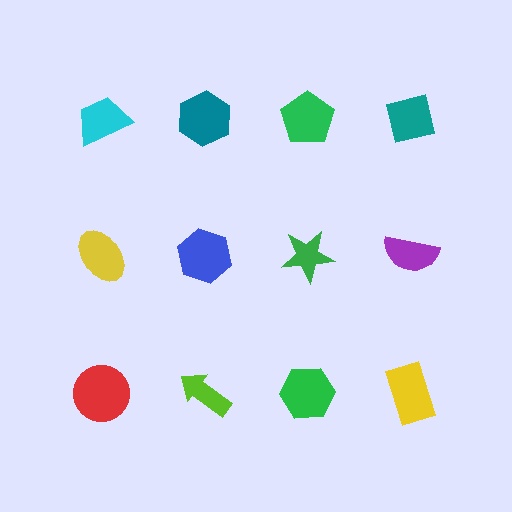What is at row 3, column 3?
A green hexagon.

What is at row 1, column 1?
A cyan trapezoid.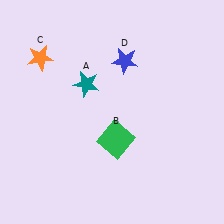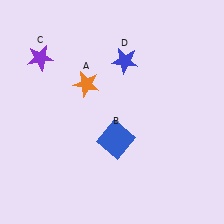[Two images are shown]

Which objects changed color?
A changed from teal to orange. B changed from green to blue. C changed from orange to purple.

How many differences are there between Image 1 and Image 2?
There are 3 differences between the two images.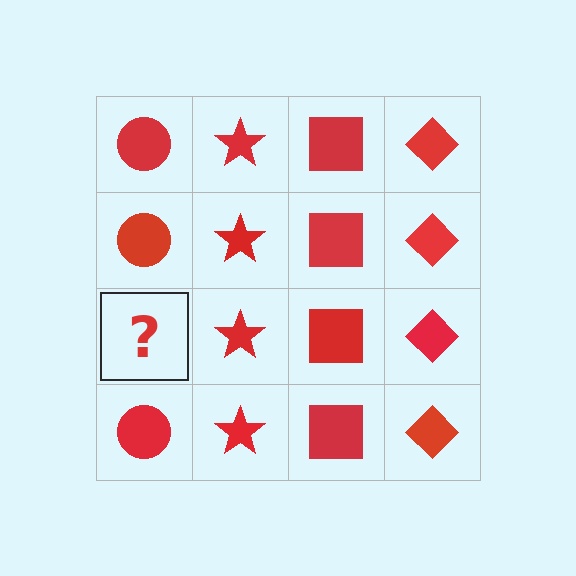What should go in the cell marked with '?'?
The missing cell should contain a red circle.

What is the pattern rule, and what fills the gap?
The rule is that each column has a consistent shape. The gap should be filled with a red circle.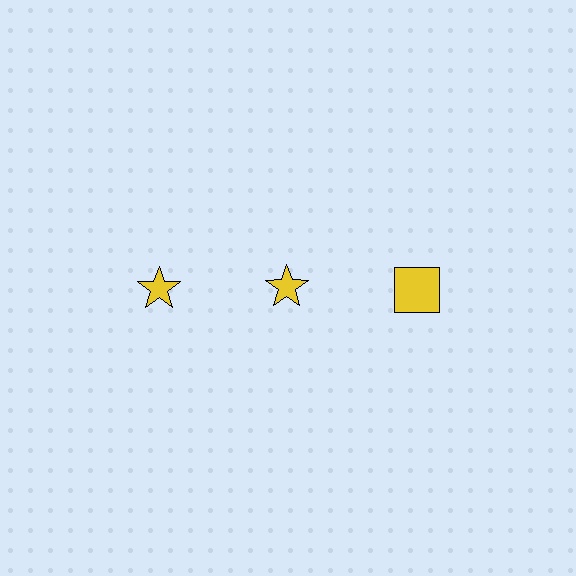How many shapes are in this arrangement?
There are 3 shapes arranged in a grid pattern.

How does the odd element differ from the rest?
It has a different shape: square instead of star.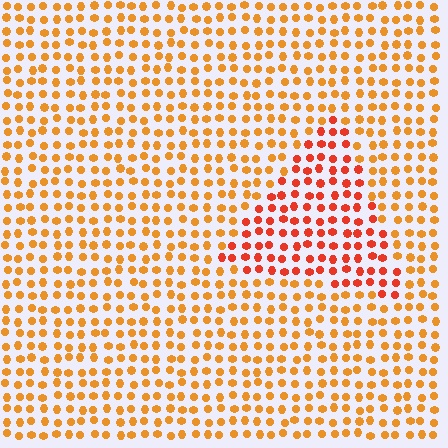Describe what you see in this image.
The image is filled with small orange elements in a uniform arrangement. A triangle-shaped region is visible where the elements are tinted to a slightly different hue, forming a subtle color boundary.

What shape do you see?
I see a triangle.